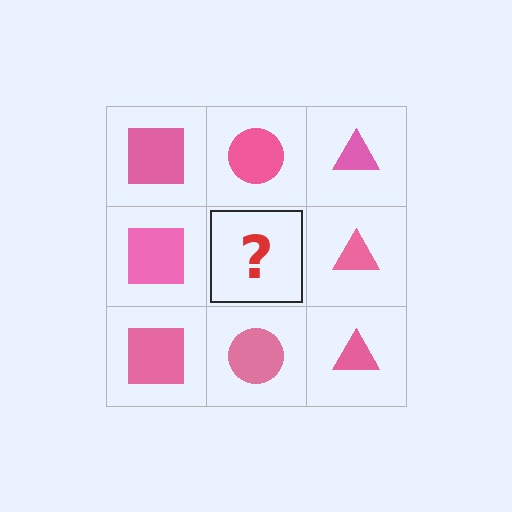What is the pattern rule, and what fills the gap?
The rule is that each column has a consistent shape. The gap should be filled with a pink circle.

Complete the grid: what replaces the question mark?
The question mark should be replaced with a pink circle.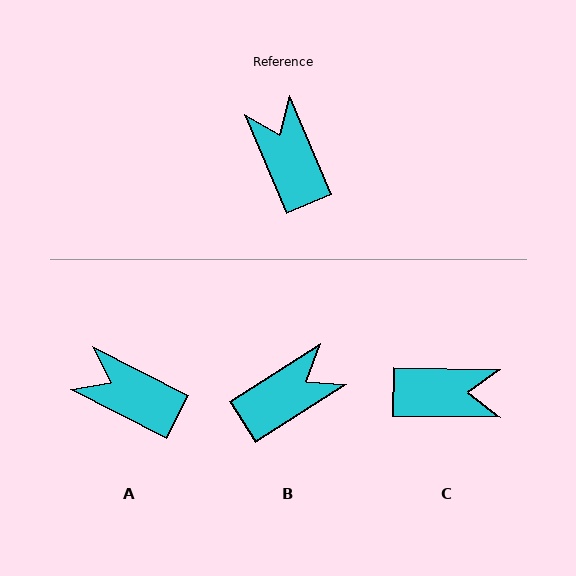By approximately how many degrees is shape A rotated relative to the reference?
Approximately 40 degrees counter-clockwise.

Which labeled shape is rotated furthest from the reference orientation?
C, about 114 degrees away.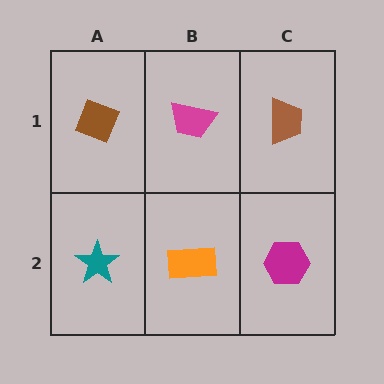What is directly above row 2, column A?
A brown diamond.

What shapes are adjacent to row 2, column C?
A brown trapezoid (row 1, column C), an orange rectangle (row 2, column B).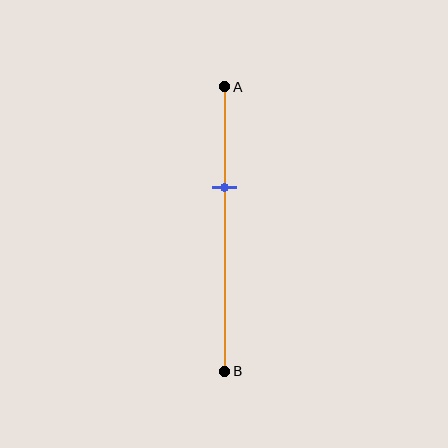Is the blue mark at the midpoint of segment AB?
No, the mark is at about 35% from A, not at the 50% midpoint.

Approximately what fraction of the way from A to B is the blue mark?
The blue mark is approximately 35% of the way from A to B.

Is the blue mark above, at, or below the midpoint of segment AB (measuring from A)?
The blue mark is above the midpoint of segment AB.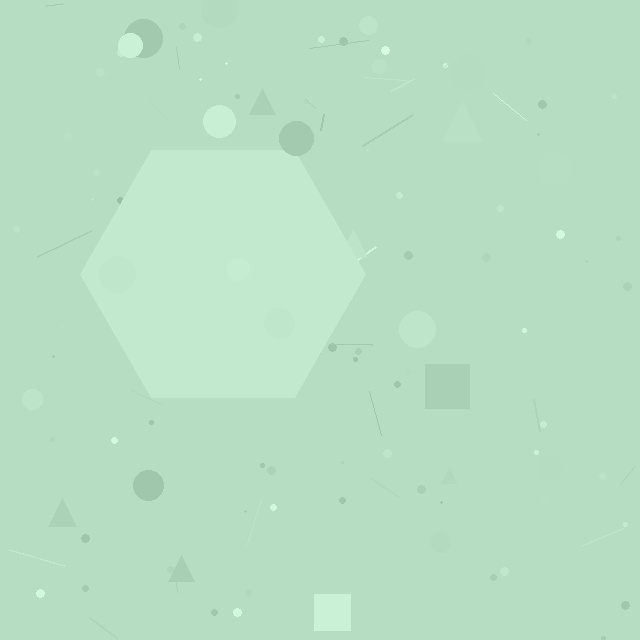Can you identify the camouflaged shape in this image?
The camouflaged shape is a hexagon.